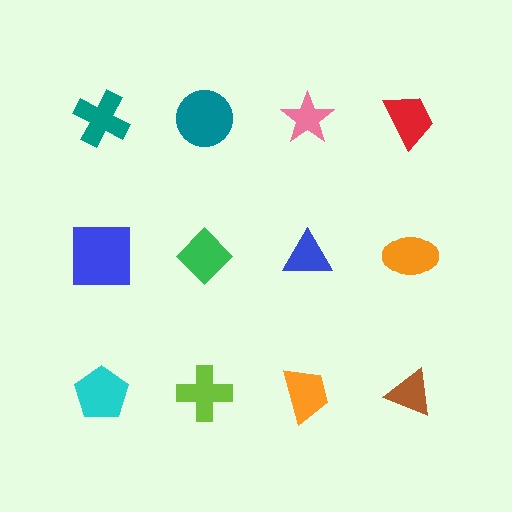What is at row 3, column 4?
A brown triangle.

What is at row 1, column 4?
A red trapezoid.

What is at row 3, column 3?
An orange trapezoid.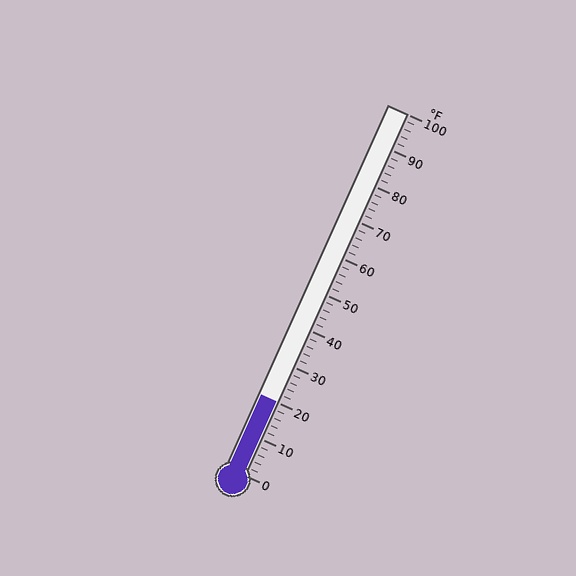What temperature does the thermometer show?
The thermometer shows approximately 20°F.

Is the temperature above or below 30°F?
The temperature is below 30°F.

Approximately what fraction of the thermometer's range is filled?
The thermometer is filled to approximately 20% of its range.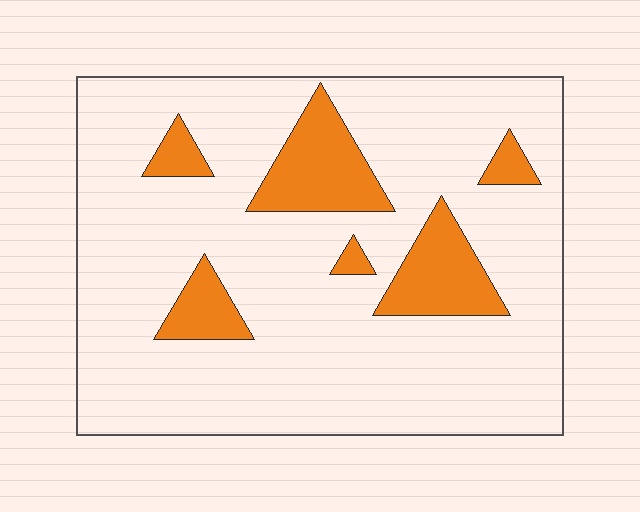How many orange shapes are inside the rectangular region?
6.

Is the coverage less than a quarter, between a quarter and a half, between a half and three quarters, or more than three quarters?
Less than a quarter.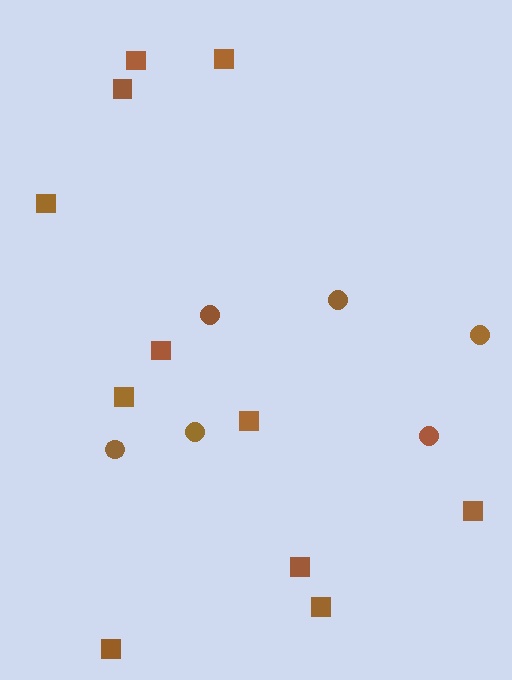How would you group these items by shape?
There are 2 groups: one group of circles (6) and one group of squares (11).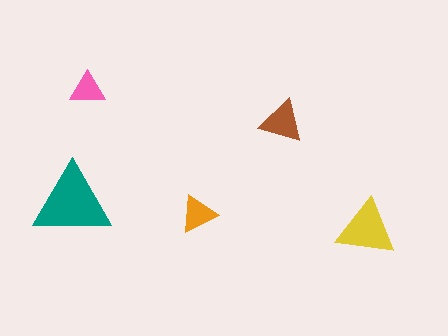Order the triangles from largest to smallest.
the teal one, the yellow one, the brown one, the orange one, the pink one.